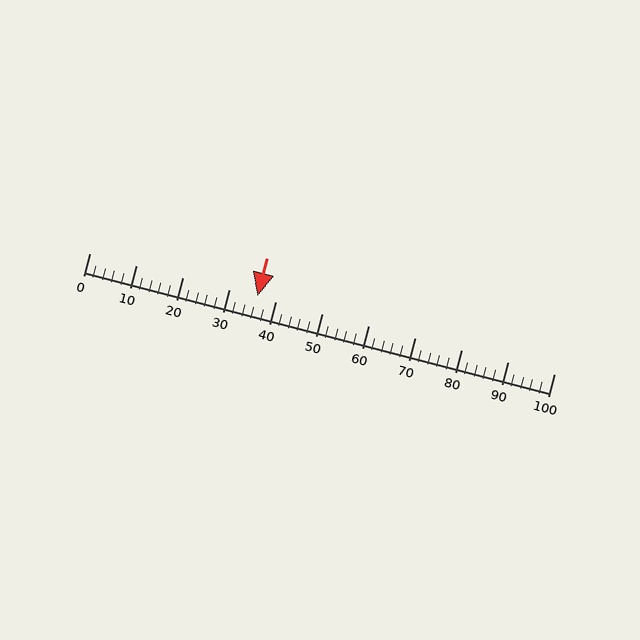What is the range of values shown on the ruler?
The ruler shows values from 0 to 100.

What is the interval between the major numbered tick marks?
The major tick marks are spaced 10 units apart.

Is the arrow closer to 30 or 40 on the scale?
The arrow is closer to 40.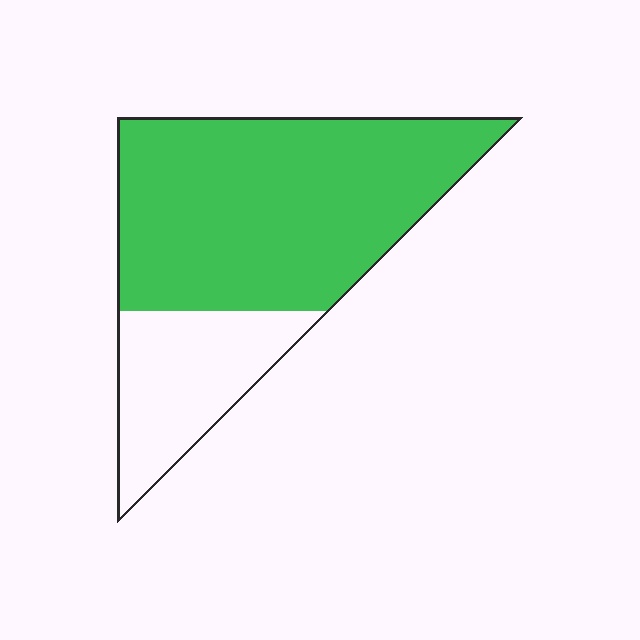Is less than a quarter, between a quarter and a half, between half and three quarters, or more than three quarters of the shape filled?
Between half and three quarters.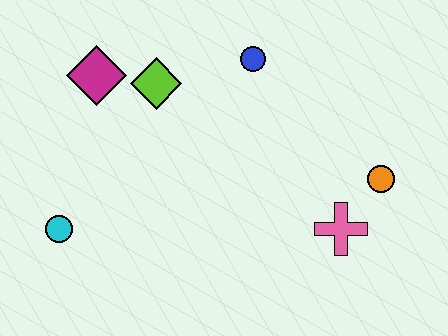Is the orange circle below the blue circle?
Yes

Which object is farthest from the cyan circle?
The orange circle is farthest from the cyan circle.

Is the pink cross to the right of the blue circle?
Yes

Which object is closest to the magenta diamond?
The lime diamond is closest to the magenta diamond.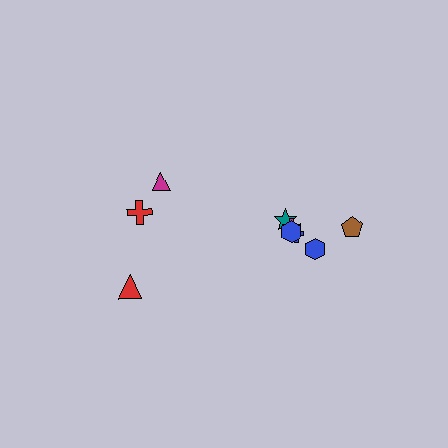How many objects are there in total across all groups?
There are 9 objects.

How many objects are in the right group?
There are 6 objects.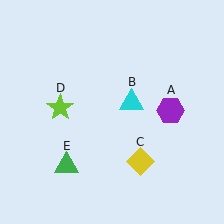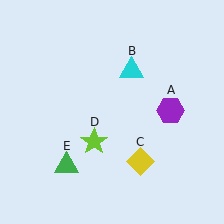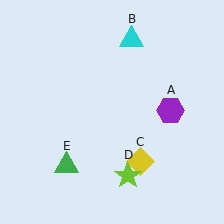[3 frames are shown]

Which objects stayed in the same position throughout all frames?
Purple hexagon (object A) and yellow diamond (object C) and green triangle (object E) remained stationary.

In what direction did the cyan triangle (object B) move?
The cyan triangle (object B) moved up.